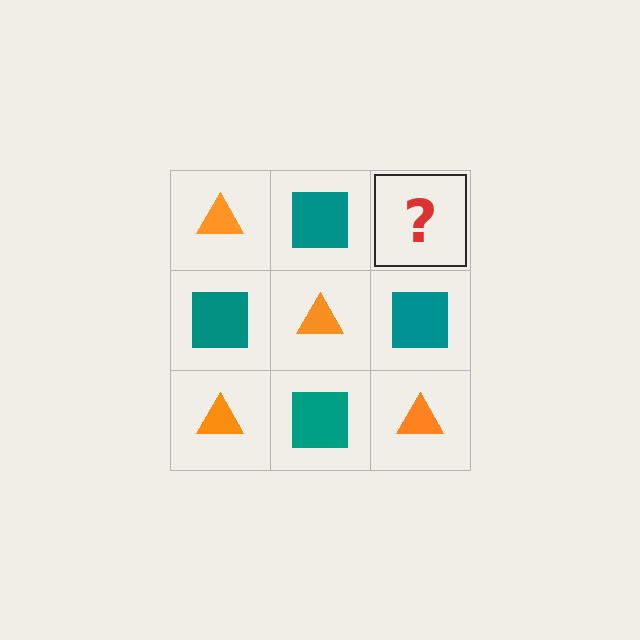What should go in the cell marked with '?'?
The missing cell should contain an orange triangle.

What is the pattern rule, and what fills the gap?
The rule is that it alternates orange triangle and teal square in a checkerboard pattern. The gap should be filled with an orange triangle.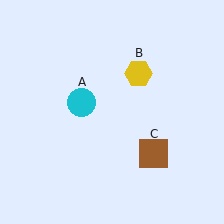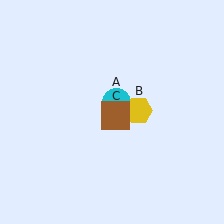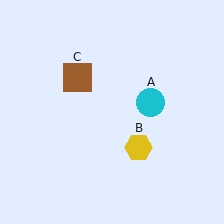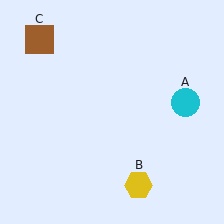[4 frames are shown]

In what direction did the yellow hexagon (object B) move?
The yellow hexagon (object B) moved down.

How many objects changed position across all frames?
3 objects changed position: cyan circle (object A), yellow hexagon (object B), brown square (object C).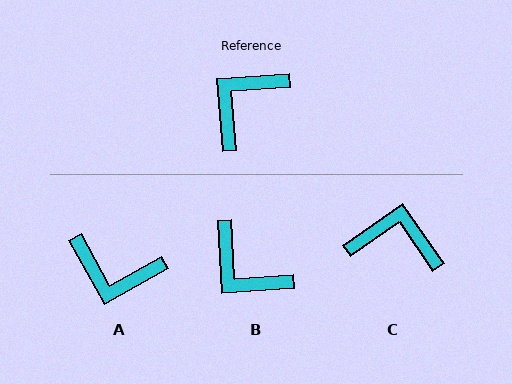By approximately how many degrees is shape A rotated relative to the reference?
Approximately 115 degrees counter-clockwise.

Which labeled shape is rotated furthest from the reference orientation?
A, about 115 degrees away.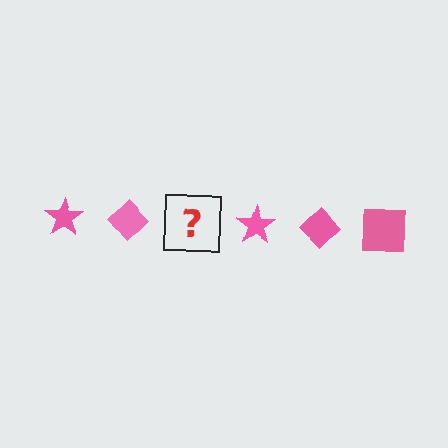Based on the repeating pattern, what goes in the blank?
The blank should be a pink square.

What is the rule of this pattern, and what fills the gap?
The rule is that the pattern cycles through star, diamond, square shapes in pink. The gap should be filled with a pink square.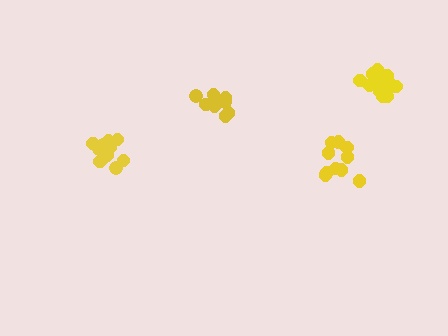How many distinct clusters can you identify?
There are 4 distinct clusters.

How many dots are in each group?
Group 1: 9 dots, Group 2: 15 dots, Group 3: 10 dots, Group 4: 12 dots (46 total).